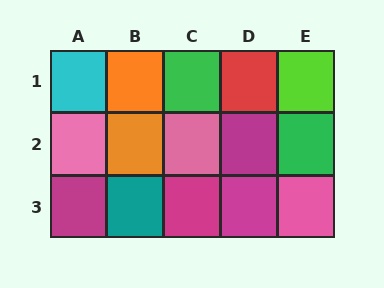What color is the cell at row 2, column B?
Orange.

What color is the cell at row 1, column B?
Orange.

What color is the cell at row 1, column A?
Cyan.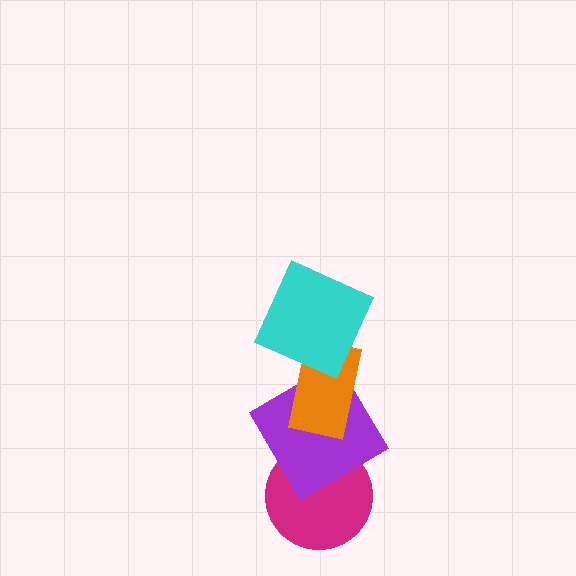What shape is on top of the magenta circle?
The purple diamond is on top of the magenta circle.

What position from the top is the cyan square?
The cyan square is 1st from the top.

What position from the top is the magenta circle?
The magenta circle is 4th from the top.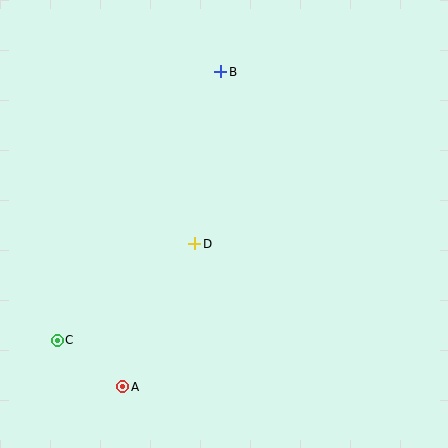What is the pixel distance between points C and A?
The distance between C and A is 80 pixels.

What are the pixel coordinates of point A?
Point A is at (123, 387).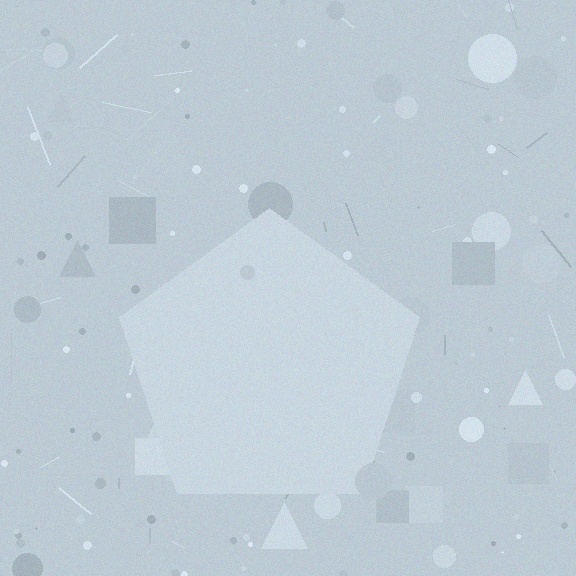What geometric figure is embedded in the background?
A pentagon is embedded in the background.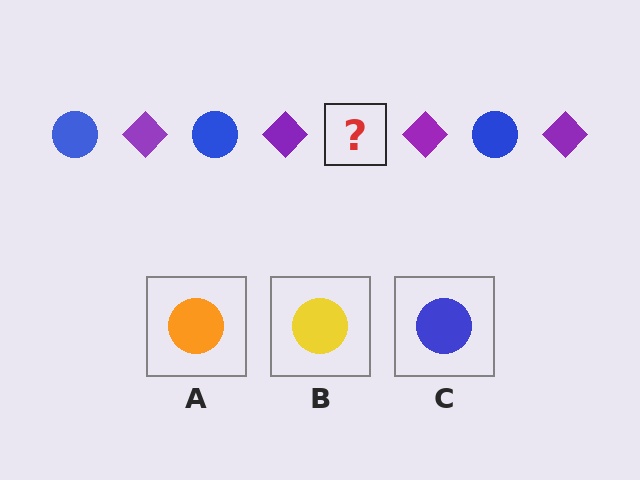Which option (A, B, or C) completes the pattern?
C.